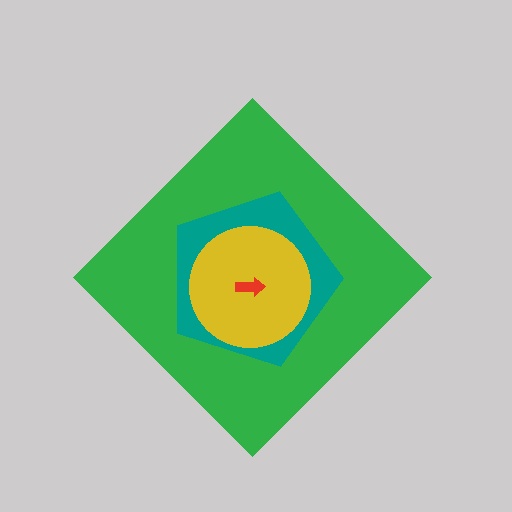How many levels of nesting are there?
4.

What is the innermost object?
The red arrow.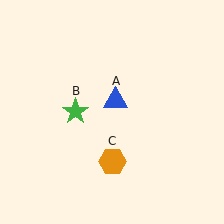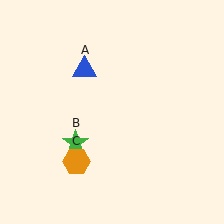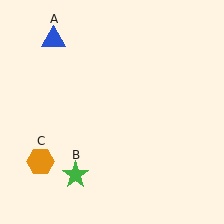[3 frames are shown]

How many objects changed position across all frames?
3 objects changed position: blue triangle (object A), green star (object B), orange hexagon (object C).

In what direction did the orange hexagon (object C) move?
The orange hexagon (object C) moved left.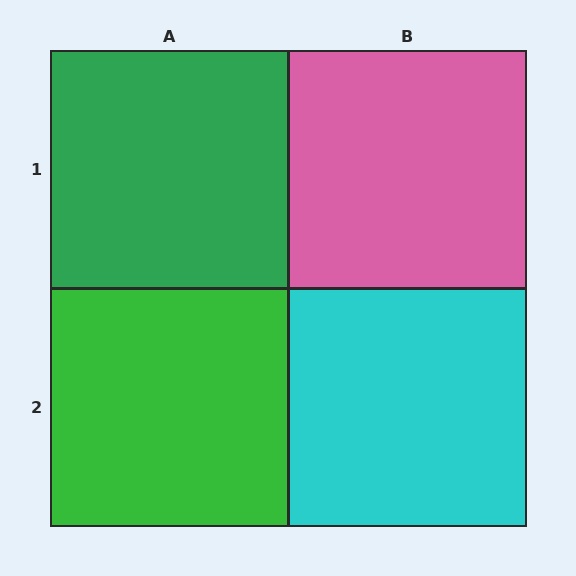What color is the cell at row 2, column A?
Green.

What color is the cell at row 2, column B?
Cyan.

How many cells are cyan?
1 cell is cyan.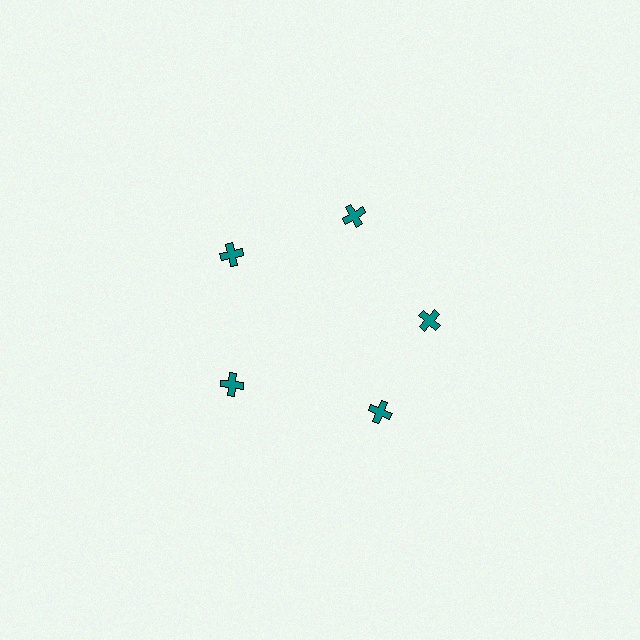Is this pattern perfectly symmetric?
No. The 5 teal crosses are arranged in a ring, but one element near the 5 o'clock position is rotated out of alignment along the ring, breaking the 5-fold rotational symmetry.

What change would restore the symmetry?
The symmetry would be restored by rotating it back into even spacing with its neighbors so that all 5 crosses sit at equal angles and equal distance from the center.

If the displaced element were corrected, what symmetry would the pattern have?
It would have 5-fold rotational symmetry — the pattern would map onto itself every 72 degrees.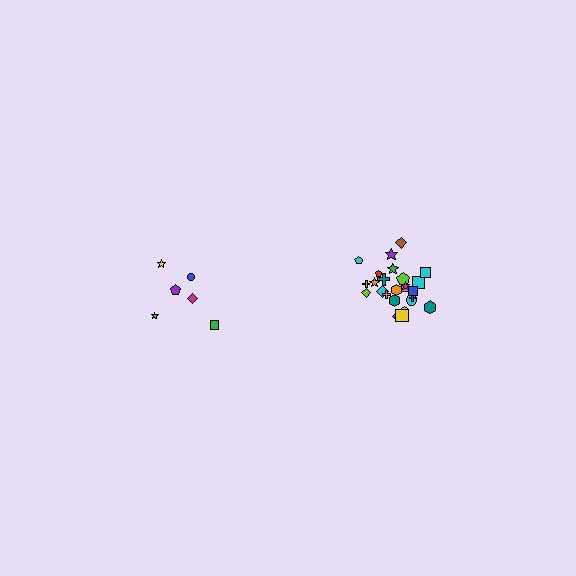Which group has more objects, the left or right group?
The right group.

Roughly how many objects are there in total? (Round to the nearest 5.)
Roughly 30 objects in total.